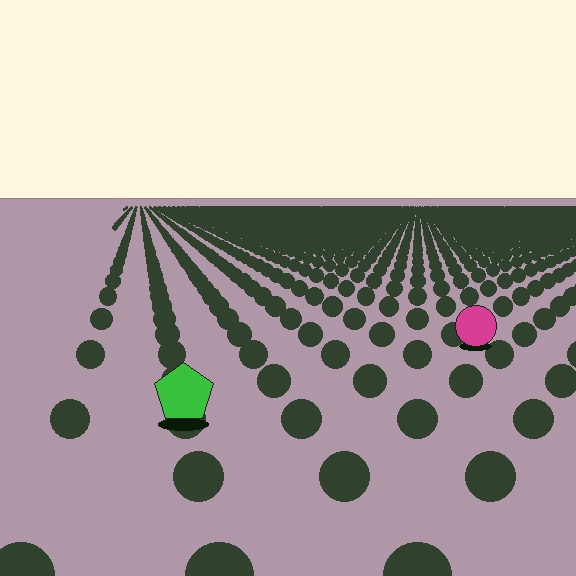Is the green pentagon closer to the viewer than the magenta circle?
Yes. The green pentagon is closer — you can tell from the texture gradient: the ground texture is coarser near it.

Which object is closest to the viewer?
The green pentagon is closest. The texture marks near it are larger and more spread out.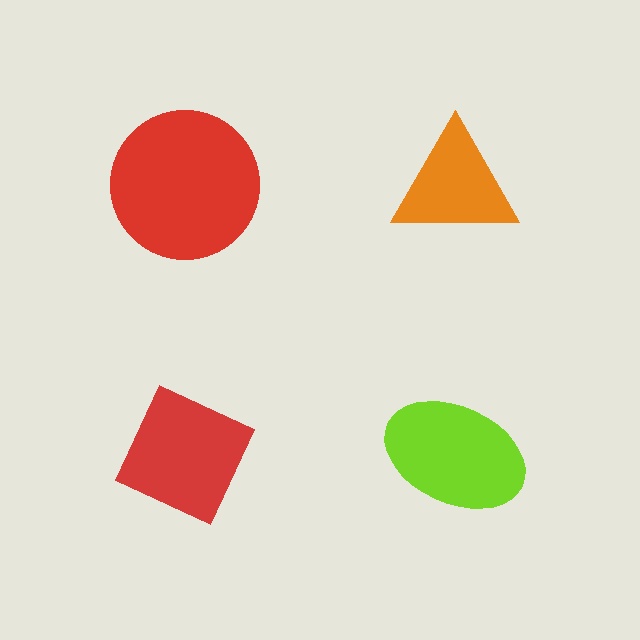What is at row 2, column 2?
A lime ellipse.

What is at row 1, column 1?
A red circle.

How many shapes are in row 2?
2 shapes.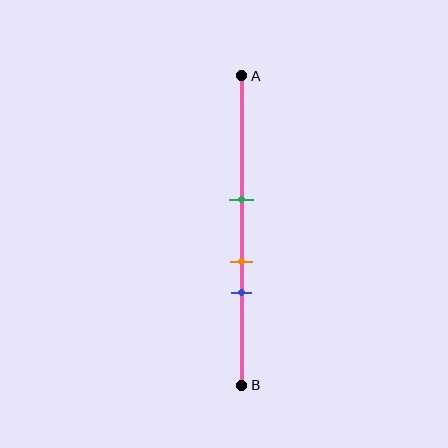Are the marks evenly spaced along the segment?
Yes, the marks are approximately evenly spaced.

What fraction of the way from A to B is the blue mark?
The blue mark is approximately 70% (0.7) of the way from A to B.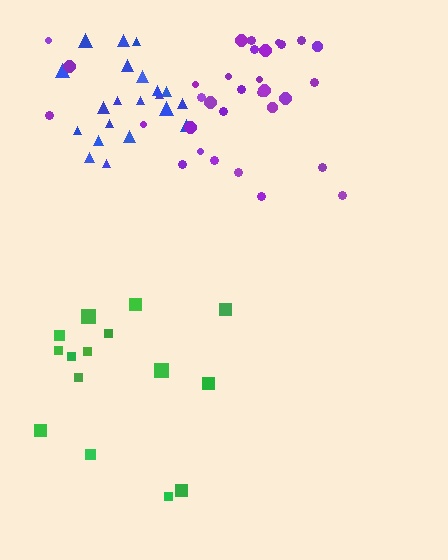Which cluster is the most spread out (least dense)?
Green.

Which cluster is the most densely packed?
Blue.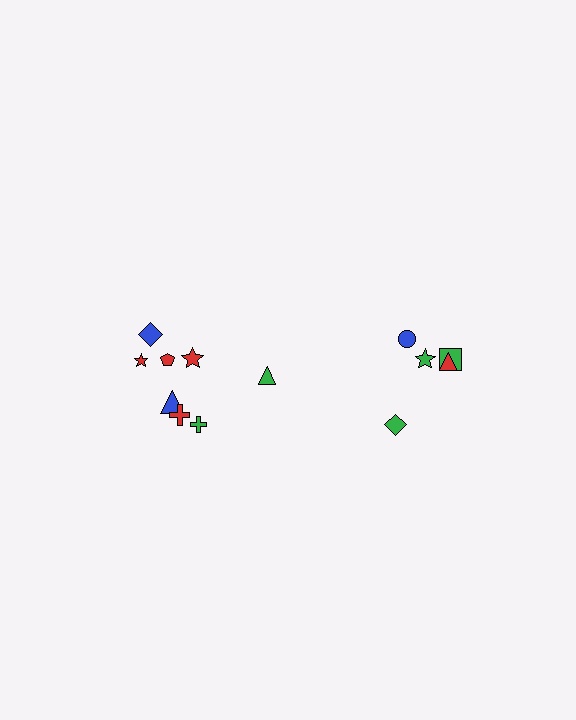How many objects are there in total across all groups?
There are 13 objects.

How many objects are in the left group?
There are 8 objects.